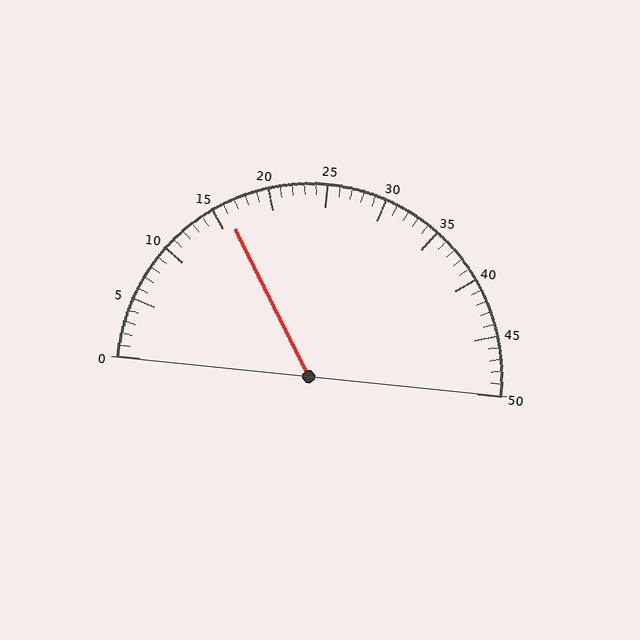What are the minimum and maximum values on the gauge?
The gauge ranges from 0 to 50.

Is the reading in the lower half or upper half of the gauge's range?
The reading is in the lower half of the range (0 to 50).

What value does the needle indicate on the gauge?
The needle indicates approximately 16.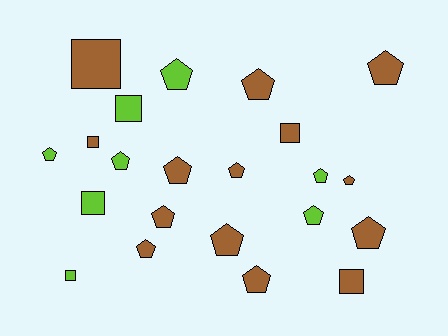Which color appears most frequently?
Brown, with 14 objects.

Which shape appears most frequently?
Pentagon, with 15 objects.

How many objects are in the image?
There are 22 objects.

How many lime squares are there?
There are 3 lime squares.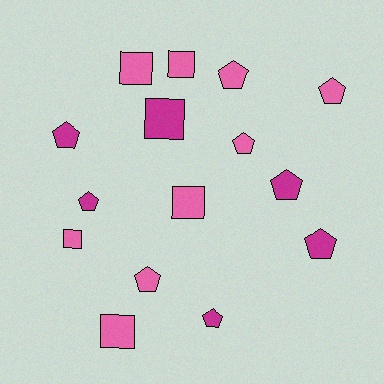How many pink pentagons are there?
There are 4 pink pentagons.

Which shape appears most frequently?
Pentagon, with 9 objects.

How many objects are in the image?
There are 15 objects.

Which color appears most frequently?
Pink, with 9 objects.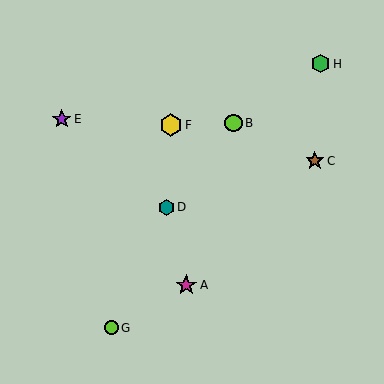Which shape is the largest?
The yellow hexagon (labeled F) is the largest.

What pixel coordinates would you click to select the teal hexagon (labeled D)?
Click at (166, 207) to select the teal hexagon D.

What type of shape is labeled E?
Shape E is a purple star.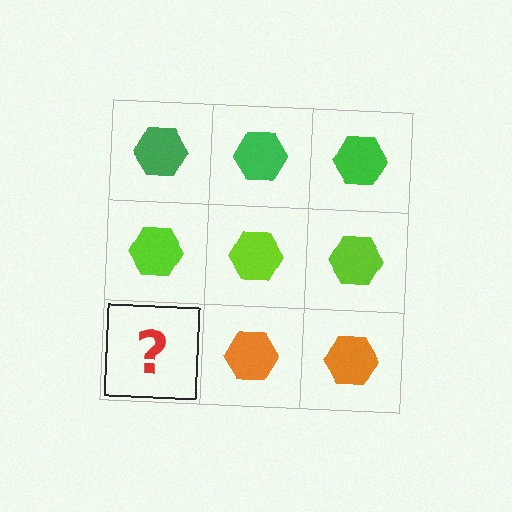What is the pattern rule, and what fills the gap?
The rule is that each row has a consistent color. The gap should be filled with an orange hexagon.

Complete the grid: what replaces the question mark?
The question mark should be replaced with an orange hexagon.